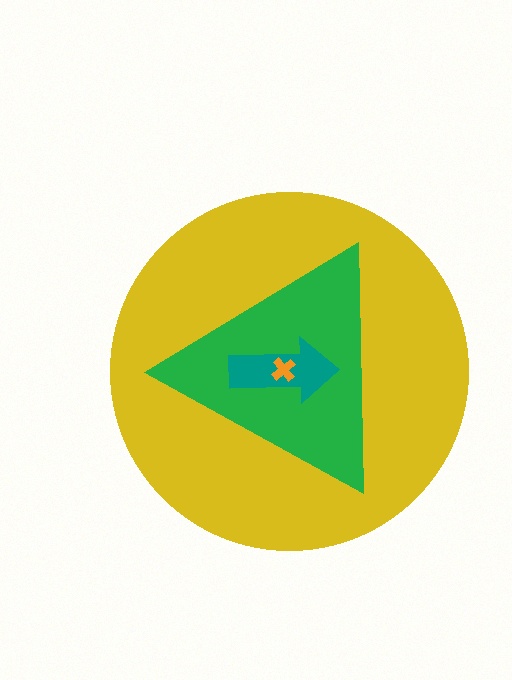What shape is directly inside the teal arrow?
The orange cross.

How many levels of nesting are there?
4.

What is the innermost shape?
The orange cross.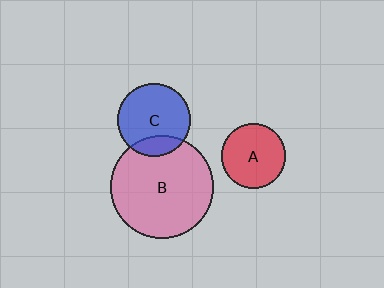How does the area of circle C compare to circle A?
Approximately 1.3 times.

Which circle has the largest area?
Circle B (pink).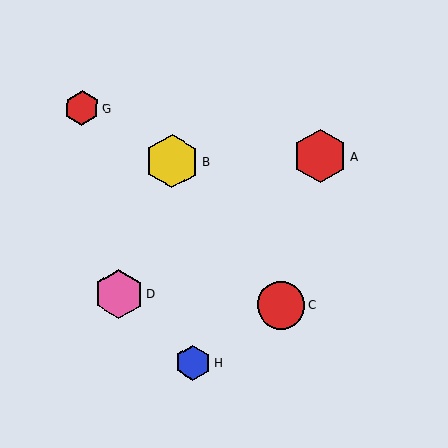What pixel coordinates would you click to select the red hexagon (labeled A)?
Click at (320, 156) to select the red hexagon A.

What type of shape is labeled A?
Shape A is a red hexagon.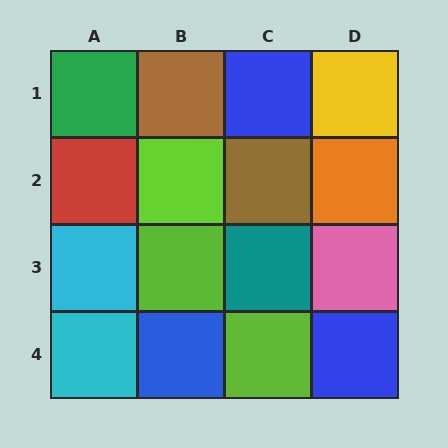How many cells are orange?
1 cell is orange.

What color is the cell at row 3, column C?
Teal.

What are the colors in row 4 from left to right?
Cyan, blue, lime, blue.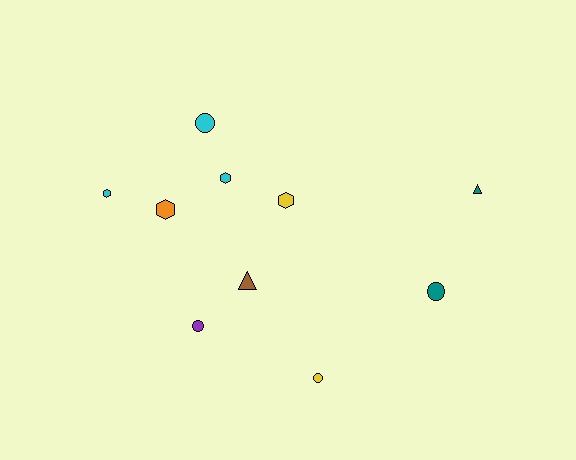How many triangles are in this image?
There are 2 triangles.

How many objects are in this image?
There are 10 objects.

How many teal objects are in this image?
There are 2 teal objects.